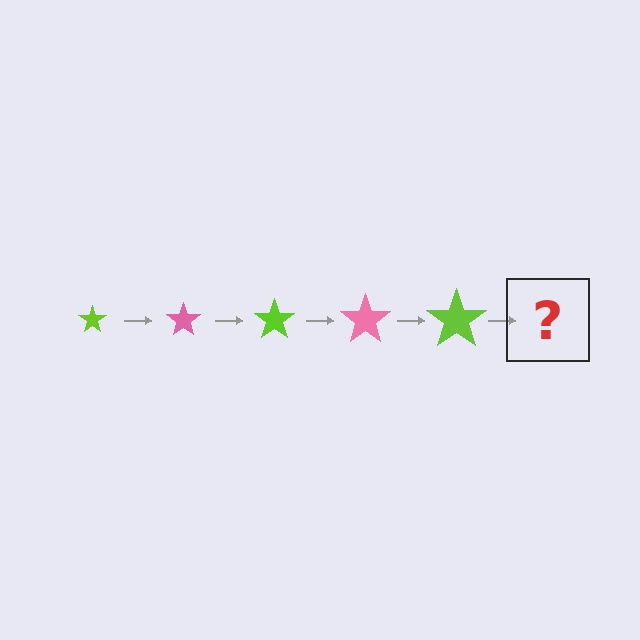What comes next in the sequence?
The next element should be a pink star, larger than the previous one.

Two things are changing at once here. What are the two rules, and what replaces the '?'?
The two rules are that the star grows larger each step and the color cycles through lime and pink. The '?' should be a pink star, larger than the previous one.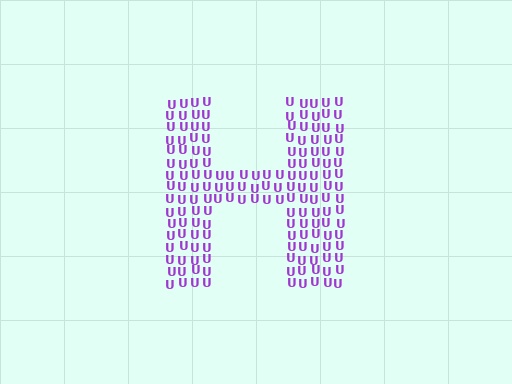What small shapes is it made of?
It is made of small letter U's.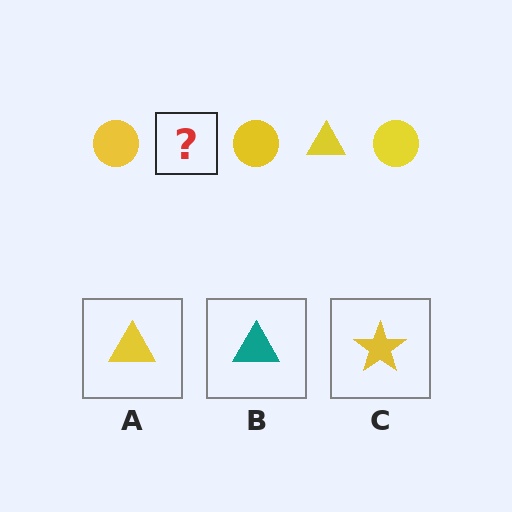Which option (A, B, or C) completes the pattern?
A.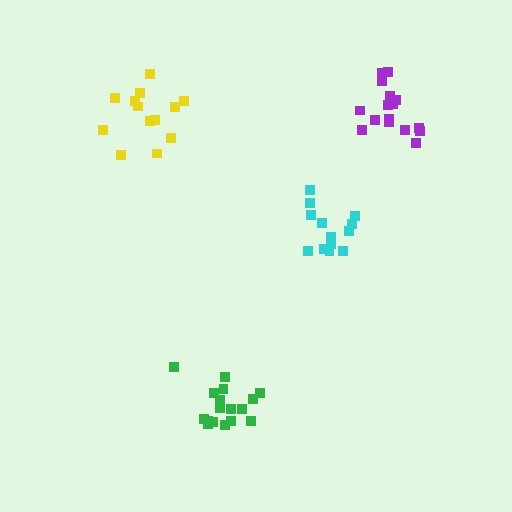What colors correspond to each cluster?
The clusters are colored: yellow, green, cyan, purple.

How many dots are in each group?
Group 1: 13 dots, Group 2: 17 dots, Group 3: 13 dots, Group 4: 16 dots (59 total).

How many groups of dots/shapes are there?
There are 4 groups.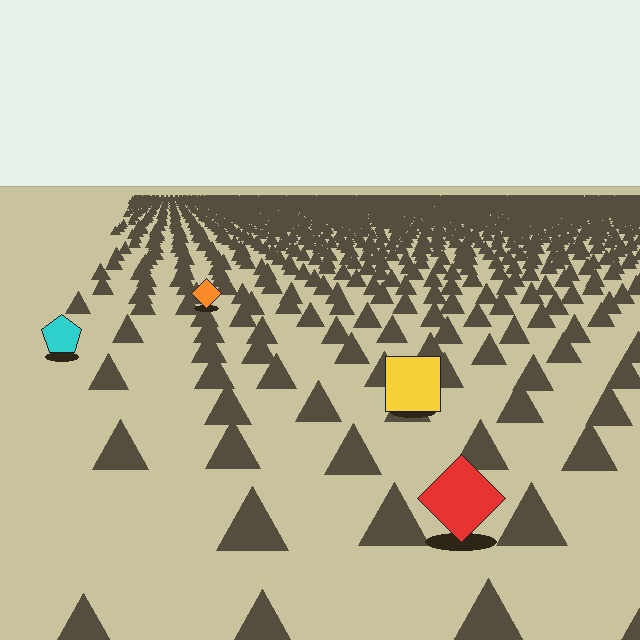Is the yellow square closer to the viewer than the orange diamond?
Yes. The yellow square is closer — you can tell from the texture gradient: the ground texture is coarser near it.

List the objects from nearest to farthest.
From nearest to farthest: the red diamond, the yellow square, the cyan pentagon, the orange diamond.